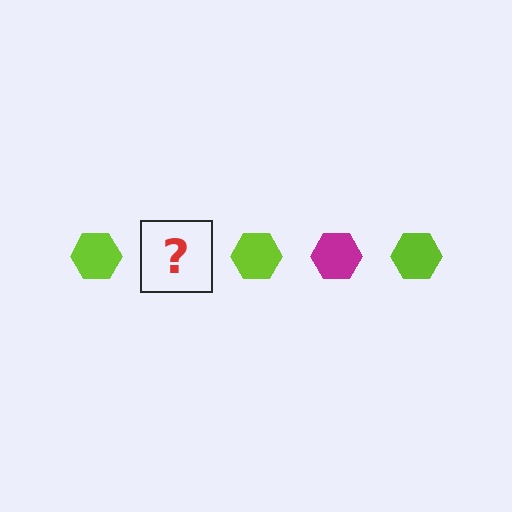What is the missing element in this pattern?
The missing element is a magenta hexagon.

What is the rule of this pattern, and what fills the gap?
The rule is that the pattern cycles through lime, magenta hexagons. The gap should be filled with a magenta hexagon.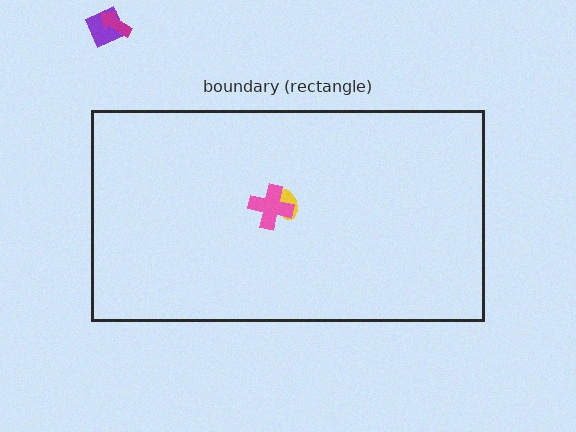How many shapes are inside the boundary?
2 inside, 2 outside.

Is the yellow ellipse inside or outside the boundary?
Inside.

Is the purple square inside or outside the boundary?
Outside.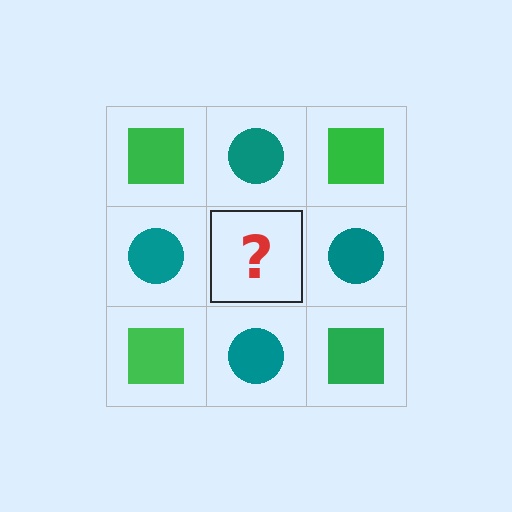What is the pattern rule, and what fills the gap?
The rule is that it alternates green square and teal circle in a checkerboard pattern. The gap should be filled with a green square.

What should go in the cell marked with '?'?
The missing cell should contain a green square.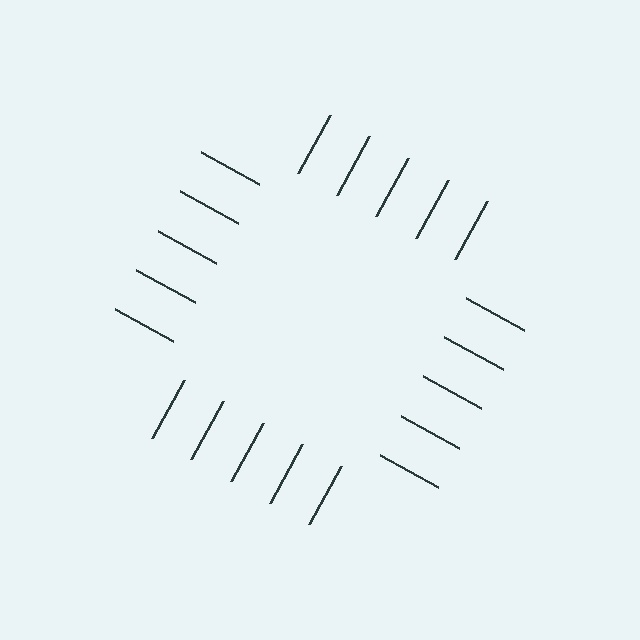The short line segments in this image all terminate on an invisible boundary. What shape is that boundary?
An illusory square — the line segments terminate on its edges but no continuous stroke is drawn.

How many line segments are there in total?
20 — 5 along each of the 4 edges.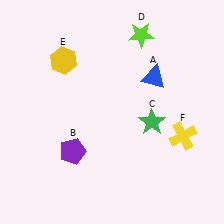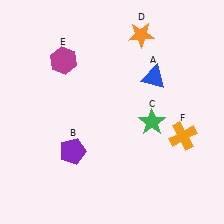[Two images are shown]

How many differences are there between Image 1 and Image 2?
There are 3 differences between the two images.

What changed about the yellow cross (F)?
In Image 1, F is yellow. In Image 2, it changed to orange.